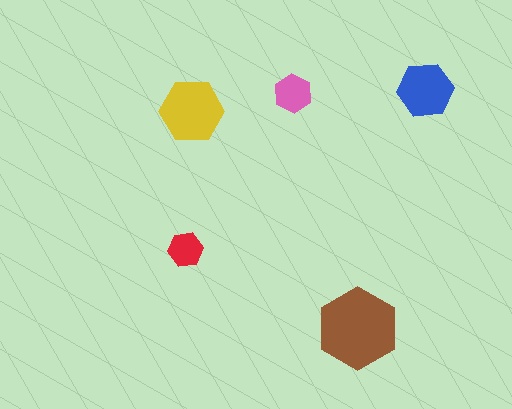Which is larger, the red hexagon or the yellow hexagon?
The yellow one.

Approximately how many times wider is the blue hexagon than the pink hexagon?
About 1.5 times wider.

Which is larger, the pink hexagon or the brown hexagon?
The brown one.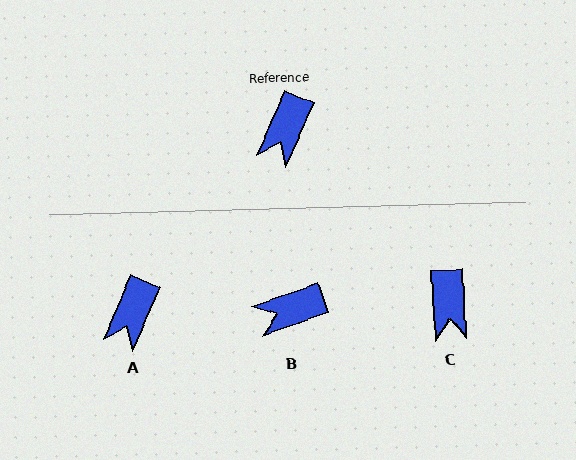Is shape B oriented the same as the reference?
No, it is off by about 47 degrees.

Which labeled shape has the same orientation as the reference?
A.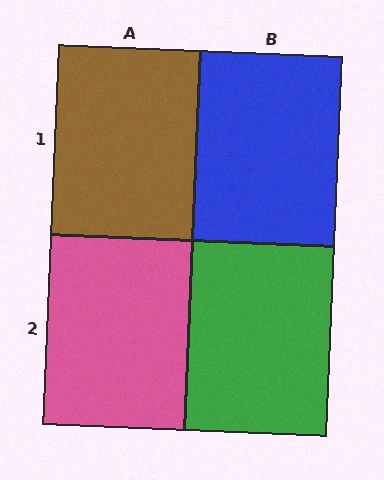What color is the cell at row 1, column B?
Blue.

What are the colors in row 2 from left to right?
Pink, green.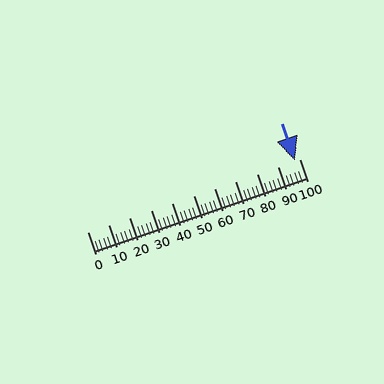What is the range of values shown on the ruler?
The ruler shows values from 0 to 100.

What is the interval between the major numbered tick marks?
The major tick marks are spaced 10 units apart.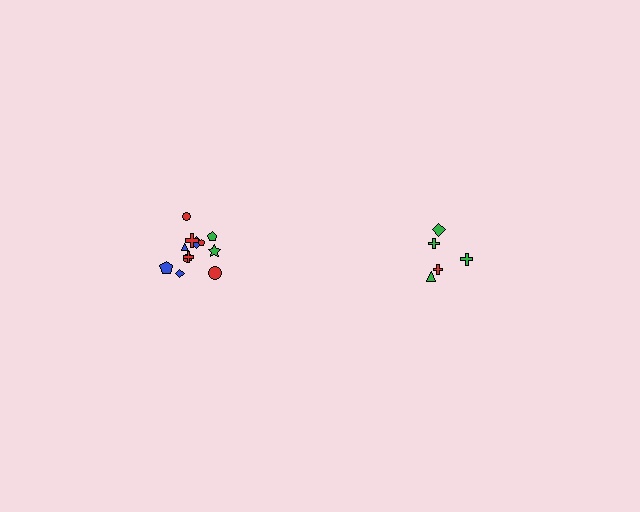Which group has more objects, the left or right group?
The left group.